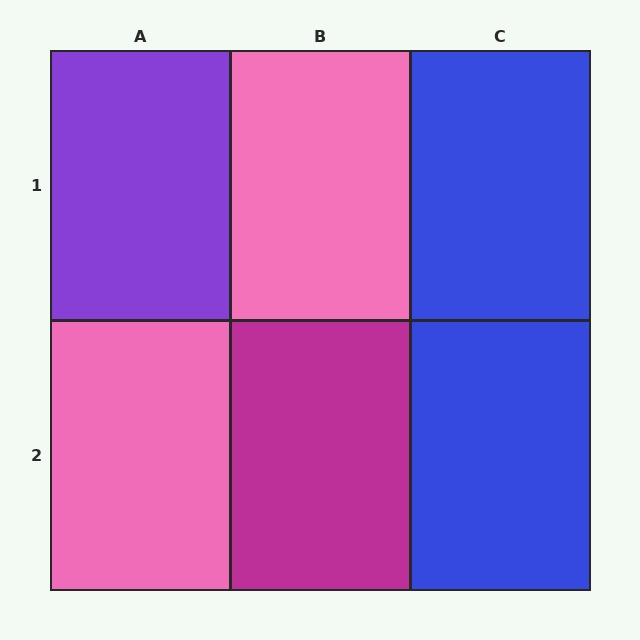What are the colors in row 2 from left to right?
Pink, magenta, blue.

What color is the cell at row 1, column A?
Purple.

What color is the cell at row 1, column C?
Blue.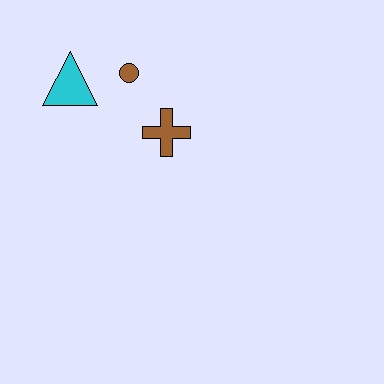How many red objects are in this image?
There are no red objects.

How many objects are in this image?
There are 3 objects.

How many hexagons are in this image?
There are no hexagons.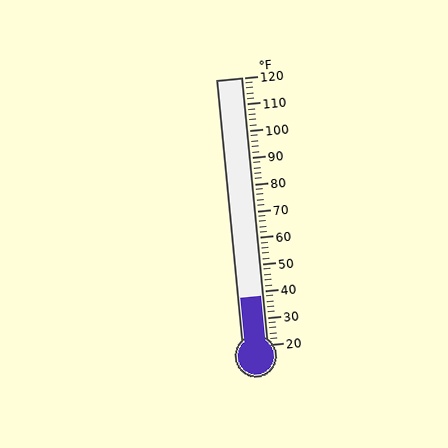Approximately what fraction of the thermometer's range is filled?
The thermometer is filled to approximately 20% of its range.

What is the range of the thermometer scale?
The thermometer scale ranges from 20°F to 120°F.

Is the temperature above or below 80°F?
The temperature is below 80°F.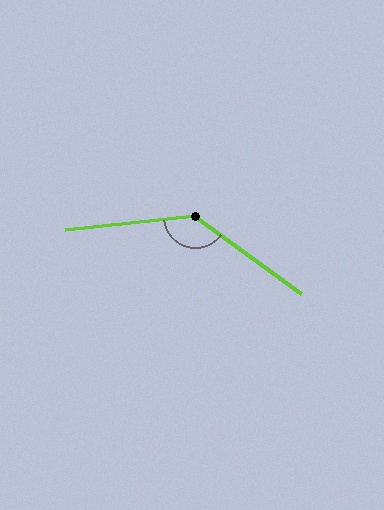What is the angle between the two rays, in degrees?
Approximately 138 degrees.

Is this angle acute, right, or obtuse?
It is obtuse.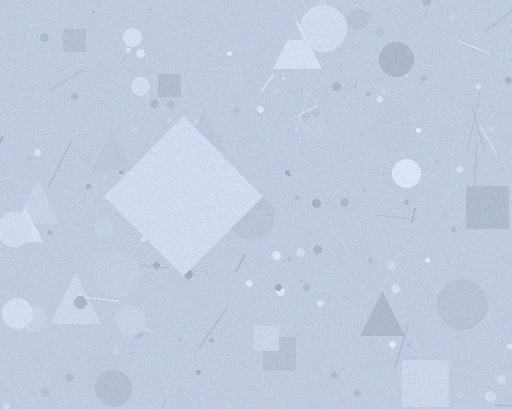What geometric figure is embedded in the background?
A diamond is embedded in the background.